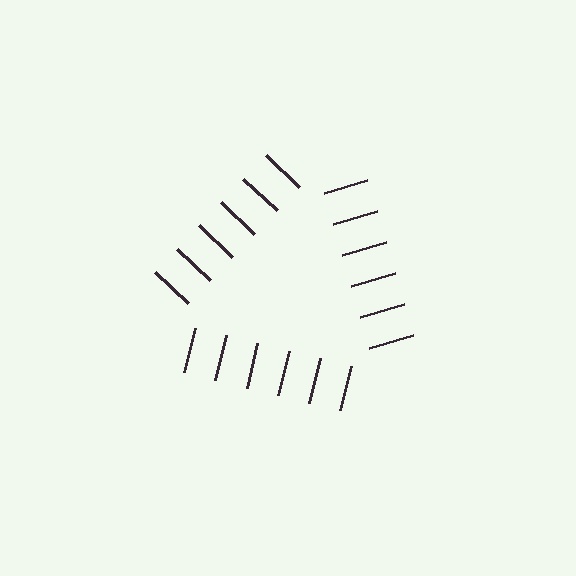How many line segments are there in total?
18 — 6 along each of the 3 edges.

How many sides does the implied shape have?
3 sides — the line-ends trace a triangle.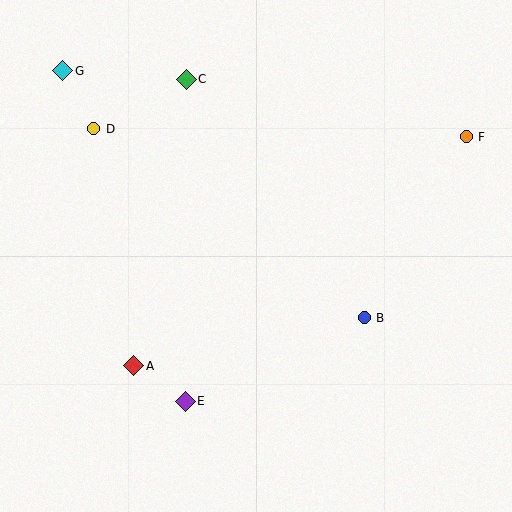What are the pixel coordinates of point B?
Point B is at (364, 318).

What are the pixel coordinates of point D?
Point D is at (94, 129).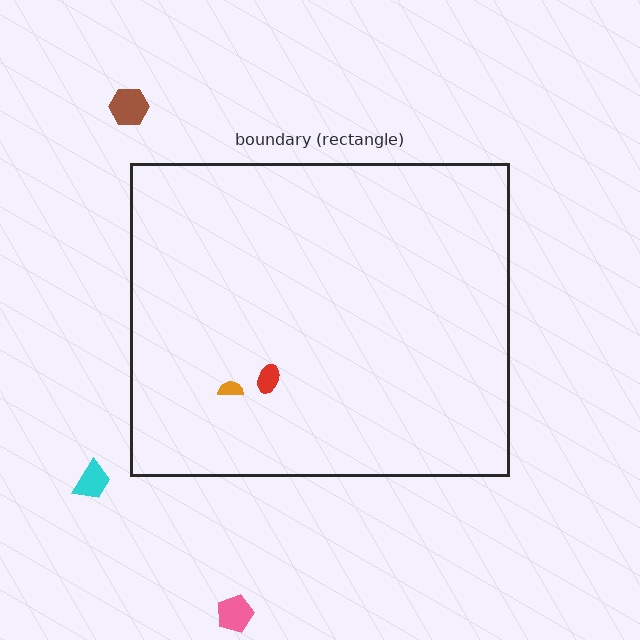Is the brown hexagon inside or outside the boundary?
Outside.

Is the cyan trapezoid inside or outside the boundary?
Outside.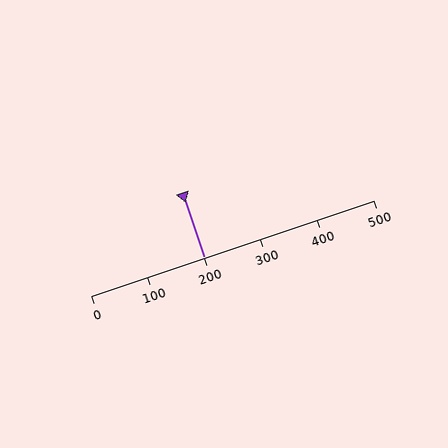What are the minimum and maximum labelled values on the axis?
The axis runs from 0 to 500.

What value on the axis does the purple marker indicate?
The marker indicates approximately 200.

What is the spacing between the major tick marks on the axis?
The major ticks are spaced 100 apart.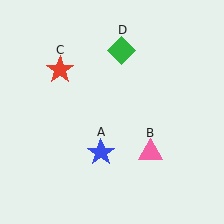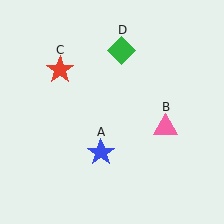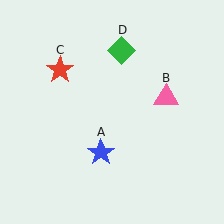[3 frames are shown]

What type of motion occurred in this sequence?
The pink triangle (object B) rotated counterclockwise around the center of the scene.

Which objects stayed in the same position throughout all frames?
Blue star (object A) and red star (object C) and green diamond (object D) remained stationary.